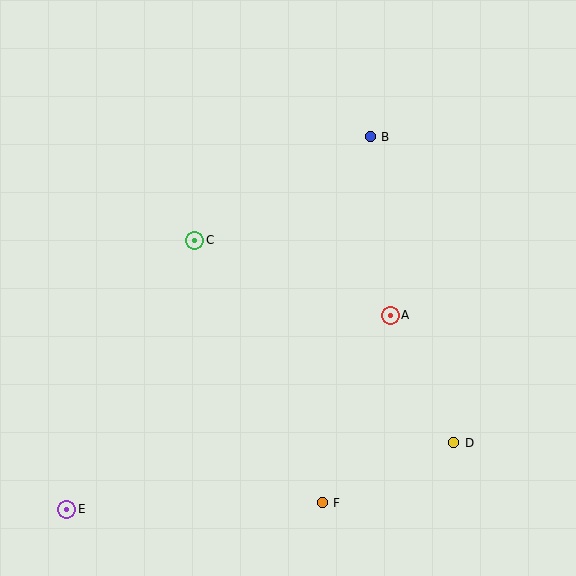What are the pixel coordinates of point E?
Point E is at (67, 509).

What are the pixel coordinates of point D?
Point D is at (454, 443).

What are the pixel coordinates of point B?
Point B is at (370, 137).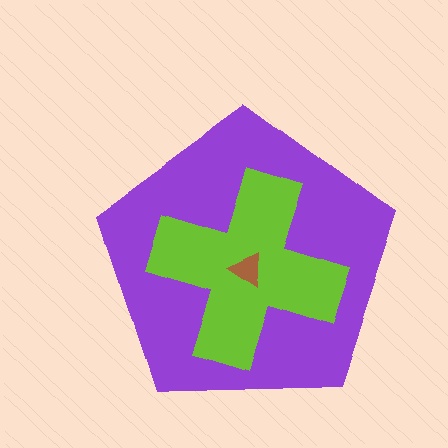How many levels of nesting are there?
3.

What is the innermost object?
The brown triangle.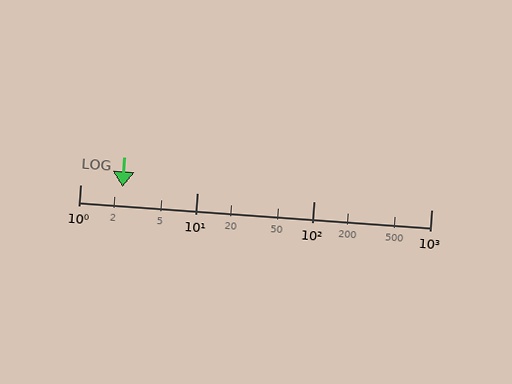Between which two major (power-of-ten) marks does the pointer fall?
The pointer is between 1 and 10.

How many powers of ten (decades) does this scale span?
The scale spans 3 decades, from 1 to 1000.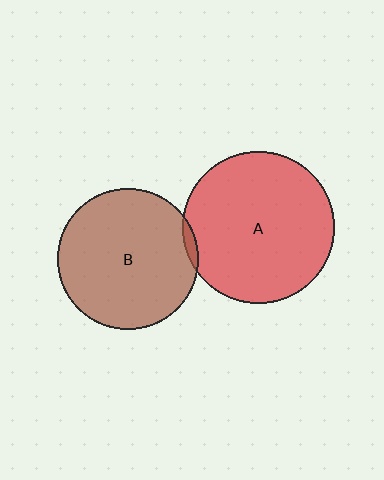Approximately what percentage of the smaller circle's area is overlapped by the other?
Approximately 5%.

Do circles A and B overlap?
Yes.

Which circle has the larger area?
Circle A (red).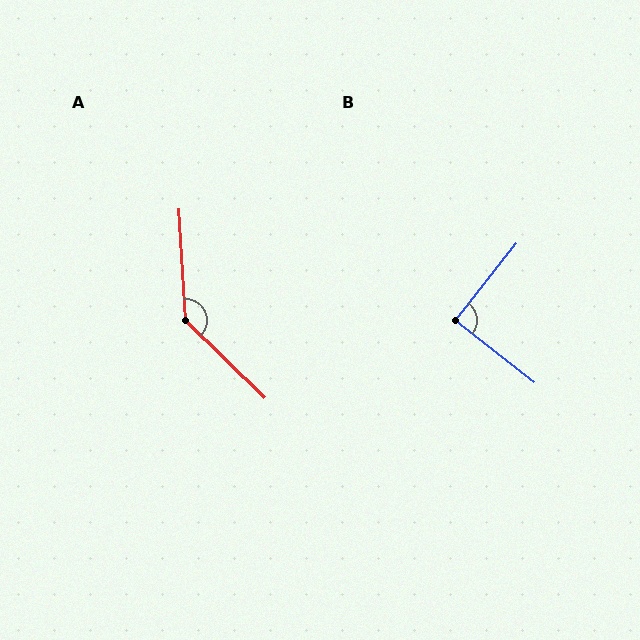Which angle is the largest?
A, at approximately 138 degrees.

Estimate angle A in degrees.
Approximately 138 degrees.